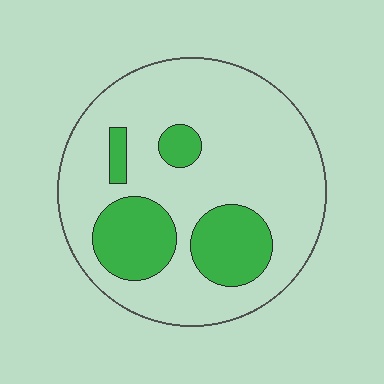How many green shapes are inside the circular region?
4.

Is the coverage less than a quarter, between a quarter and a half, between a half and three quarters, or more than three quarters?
Less than a quarter.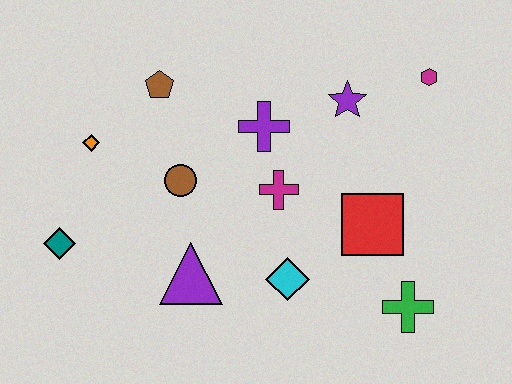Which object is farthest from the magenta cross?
The teal diamond is farthest from the magenta cross.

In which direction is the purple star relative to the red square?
The purple star is above the red square.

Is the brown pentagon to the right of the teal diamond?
Yes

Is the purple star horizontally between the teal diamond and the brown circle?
No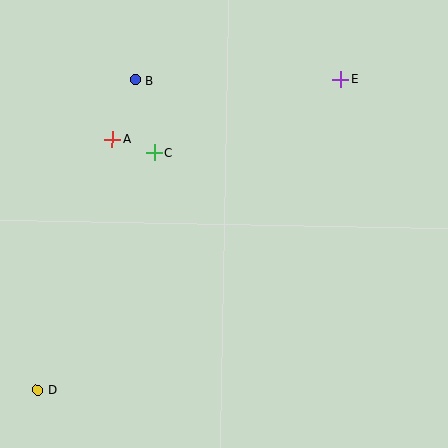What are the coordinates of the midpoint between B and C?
The midpoint between B and C is at (145, 116).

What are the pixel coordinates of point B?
Point B is at (135, 80).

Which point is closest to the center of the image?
Point C at (155, 153) is closest to the center.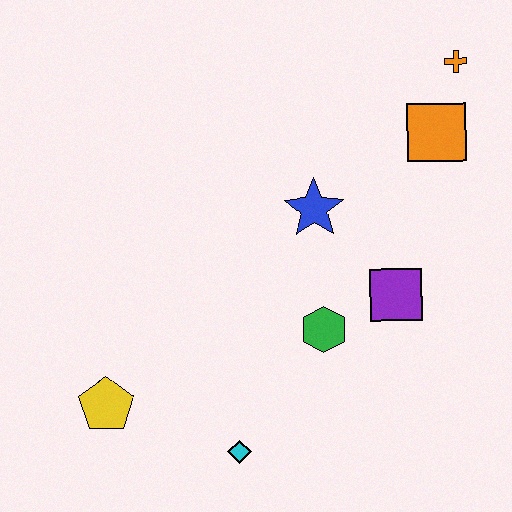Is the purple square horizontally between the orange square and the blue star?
Yes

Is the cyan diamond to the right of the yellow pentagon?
Yes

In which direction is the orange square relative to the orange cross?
The orange square is below the orange cross.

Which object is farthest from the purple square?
The yellow pentagon is farthest from the purple square.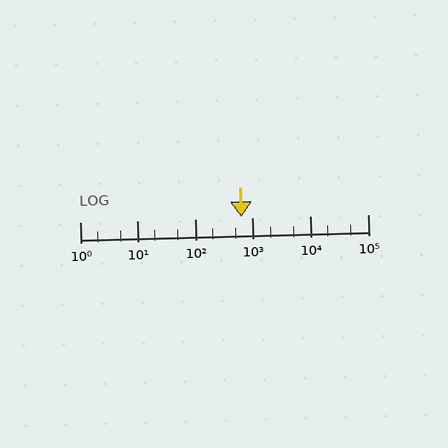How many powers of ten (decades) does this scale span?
The scale spans 5 decades, from 1 to 100000.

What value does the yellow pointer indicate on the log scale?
The pointer indicates approximately 630.